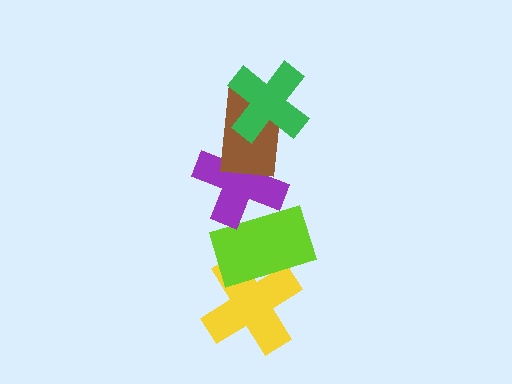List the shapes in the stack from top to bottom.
From top to bottom: the green cross, the brown rectangle, the purple cross, the lime rectangle, the yellow cross.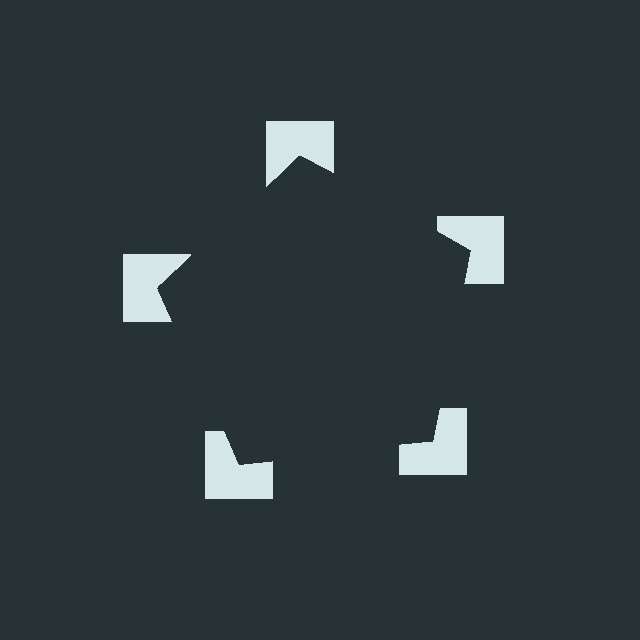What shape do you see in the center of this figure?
An illusory pentagon — its edges are inferred from the aligned wedge cuts in the notched squares, not physically drawn.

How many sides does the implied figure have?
5 sides.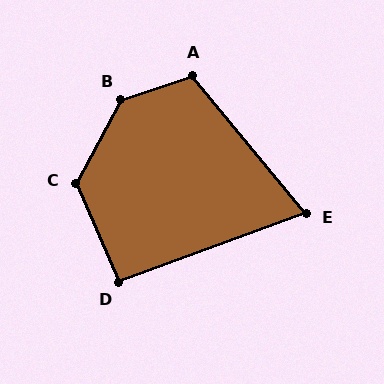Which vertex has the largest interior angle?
B, at approximately 137 degrees.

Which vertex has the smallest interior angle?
E, at approximately 71 degrees.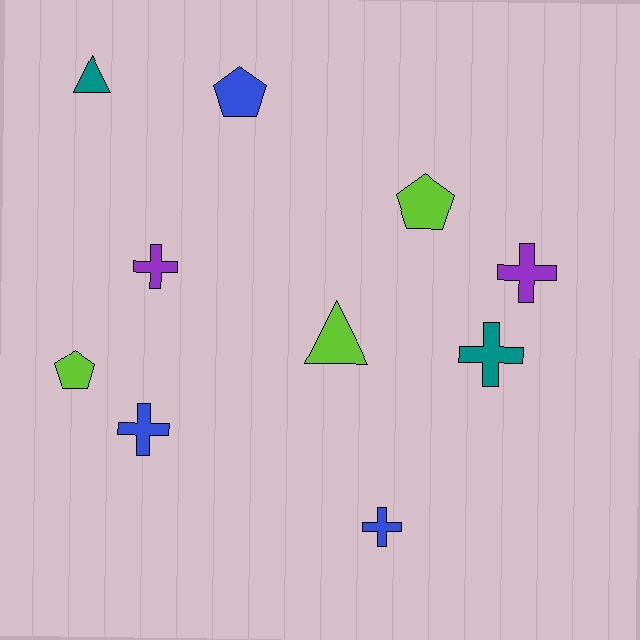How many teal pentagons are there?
There are no teal pentagons.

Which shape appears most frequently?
Cross, with 5 objects.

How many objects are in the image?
There are 10 objects.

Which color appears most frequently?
Lime, with 3 objects.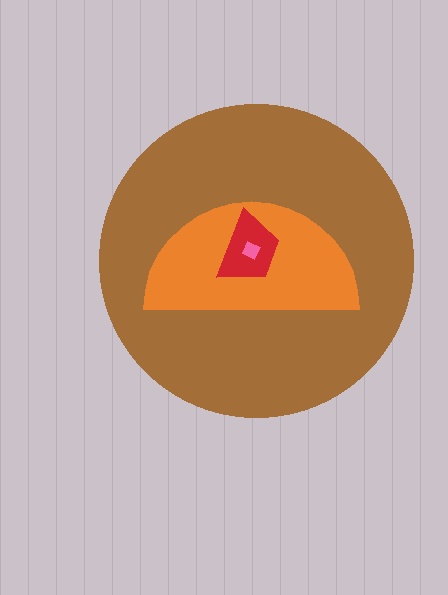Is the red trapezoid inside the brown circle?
Yes.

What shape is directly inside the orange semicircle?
The red trapezoid.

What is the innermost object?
The pink diamond.